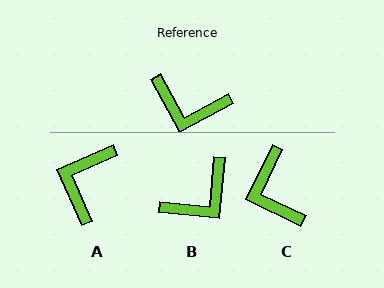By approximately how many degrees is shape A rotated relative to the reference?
Approximately 95 degrees clockwise.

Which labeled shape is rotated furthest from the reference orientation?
A, about 95 degrees away.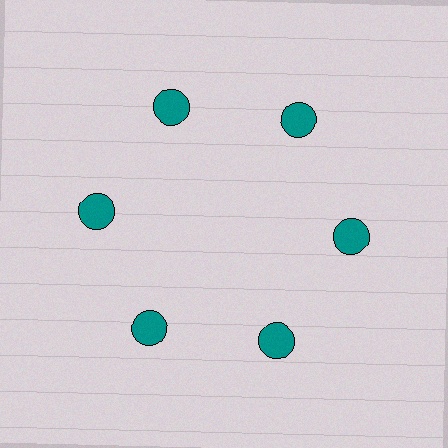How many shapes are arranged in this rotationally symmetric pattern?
There are 6 shapes, arranged in 6 groups of 1.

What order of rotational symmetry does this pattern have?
This pattern has 6-fold rotational symmetry.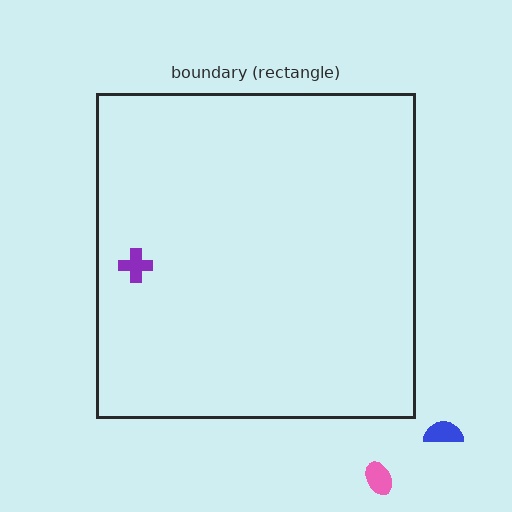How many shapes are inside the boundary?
1 inside, 2 outside.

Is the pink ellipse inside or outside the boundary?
Outside.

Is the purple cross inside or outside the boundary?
Inside.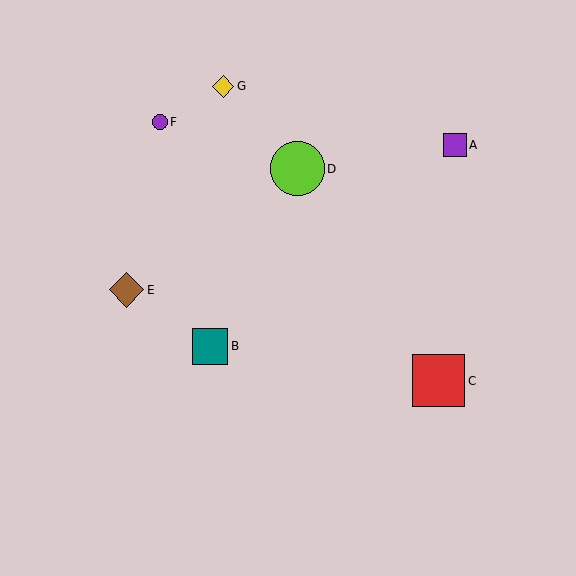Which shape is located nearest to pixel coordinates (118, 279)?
The brown diamond (labeled E) at (127, 290) is nearest to that location.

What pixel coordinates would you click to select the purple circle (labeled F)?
Click at (160, 122) to select the purple circle F.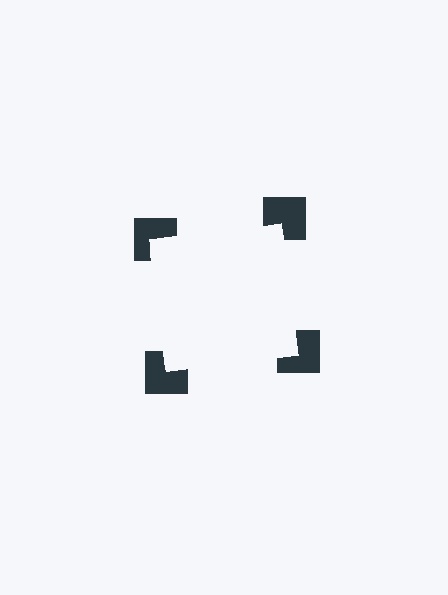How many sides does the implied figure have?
4 sides.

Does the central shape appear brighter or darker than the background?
It typically appears slightly brighter than the background, even though no actual brightness change is drawn.